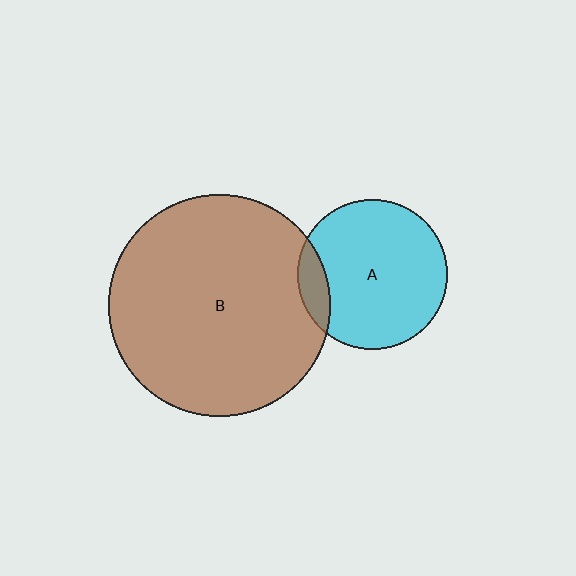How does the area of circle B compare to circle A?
Approximately 2.2 times.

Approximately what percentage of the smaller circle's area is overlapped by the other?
Approximately 10%.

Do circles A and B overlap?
Yes.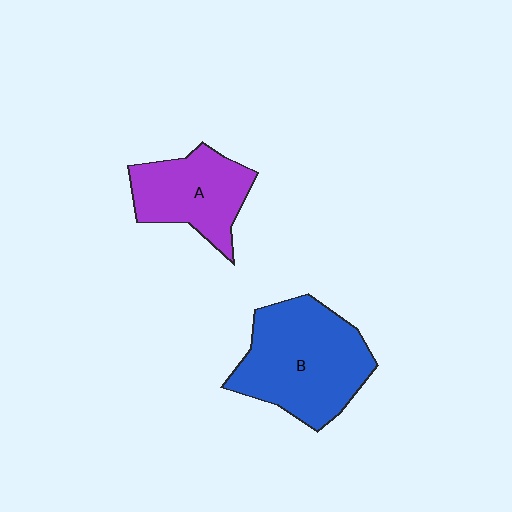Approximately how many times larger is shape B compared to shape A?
Approximately 1.5 times.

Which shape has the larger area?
Shape B (blue).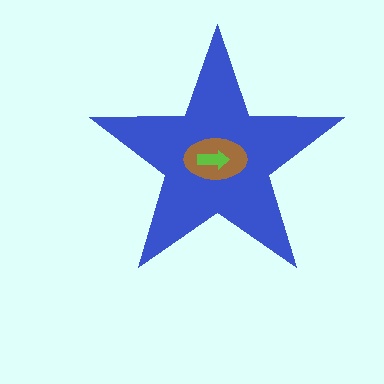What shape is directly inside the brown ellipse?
The lime arrow.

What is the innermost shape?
The lime arrow.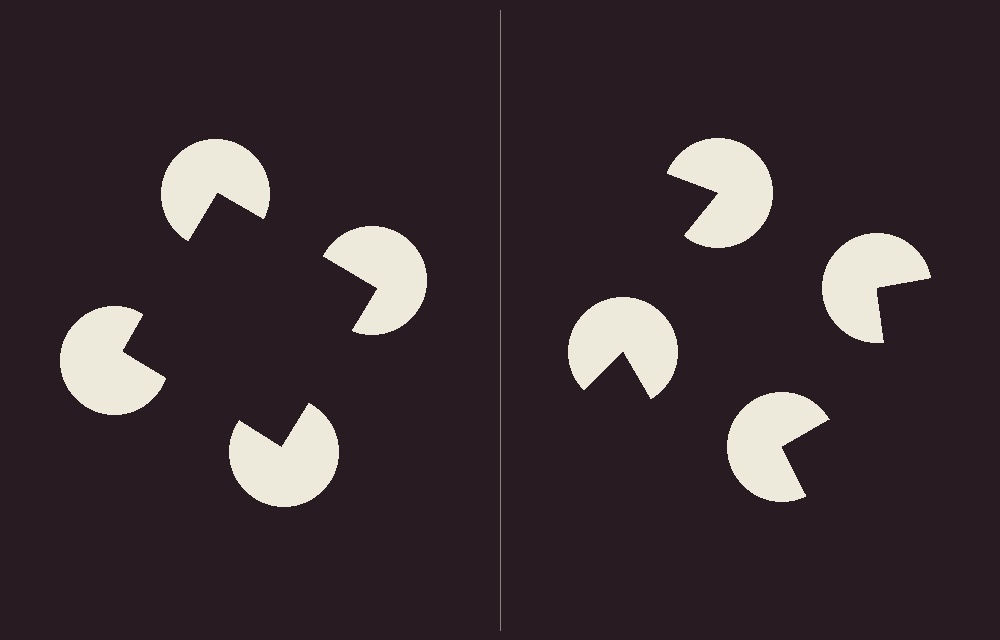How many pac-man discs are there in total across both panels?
8 — 4 on each side.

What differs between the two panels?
The pac-man discs are positioned identically on both sides; only the wedge orientations differ. On the left they align to a square; on the right they are misaligned.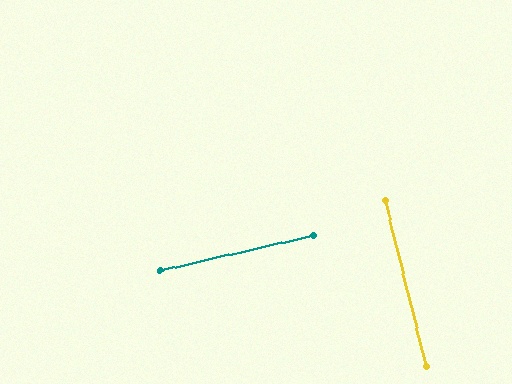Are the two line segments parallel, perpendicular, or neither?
Perpendicular — they meet at approximately 89°.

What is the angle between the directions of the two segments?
Approximately 89 degrees.